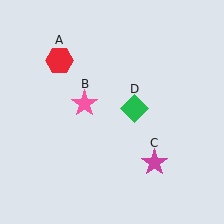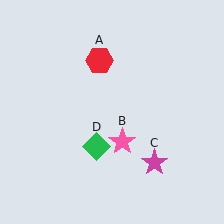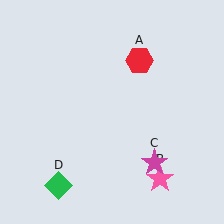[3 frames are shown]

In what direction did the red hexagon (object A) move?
The red hexagon (object A) moved right.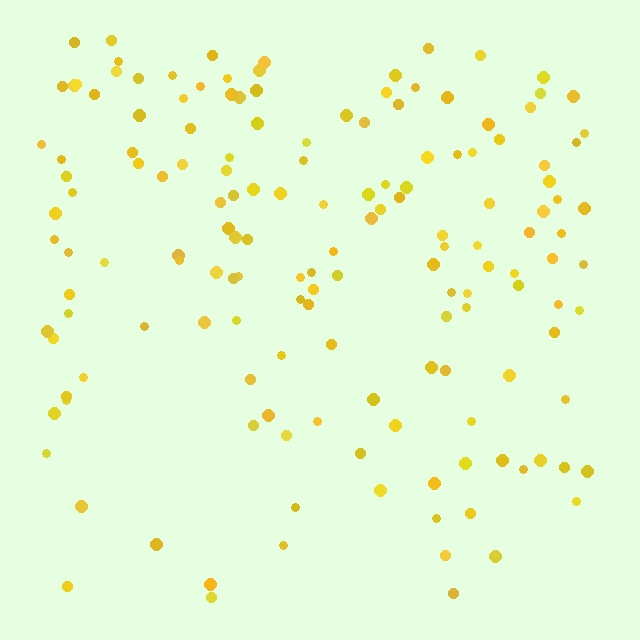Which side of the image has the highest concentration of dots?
The top.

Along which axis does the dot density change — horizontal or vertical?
Vertical.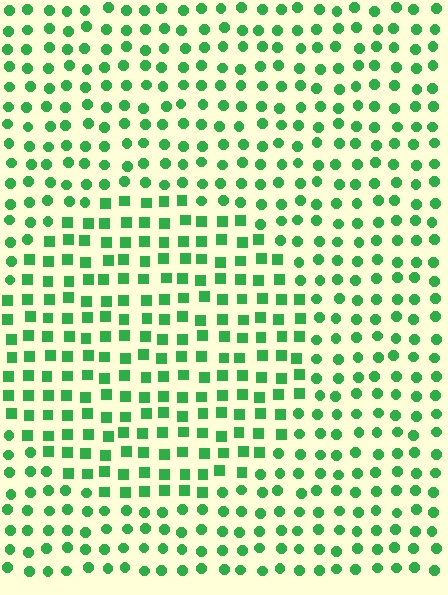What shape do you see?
I see a circle.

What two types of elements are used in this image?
The image uses squares inside the circle region and circles outside it.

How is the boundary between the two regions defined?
The boundary is defined by a change in element shape: squares inside vs. circles outside. All elements share the same color and spacing.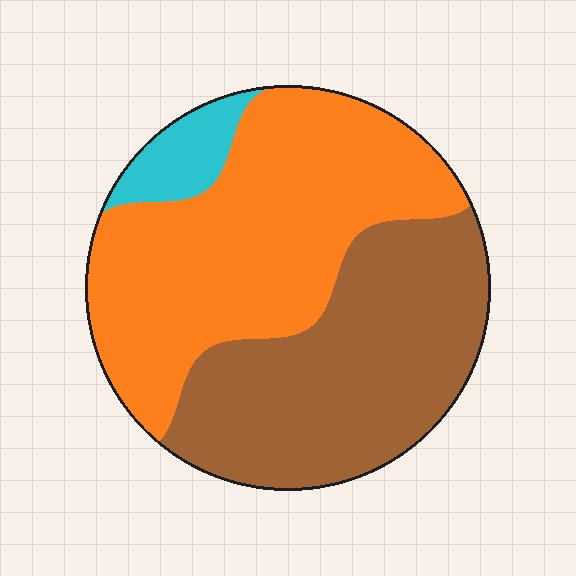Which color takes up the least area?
Cyan, at roughly 5%.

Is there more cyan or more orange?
Orange.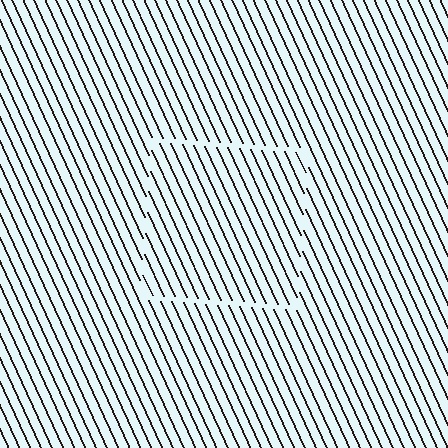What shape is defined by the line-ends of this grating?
An illusory square. The interior of the shape contains the same grating, shifted by half a period — the contour is defined by the phase discontinuity where line-ends from the inner and outer gratings abut.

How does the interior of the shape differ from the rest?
The interior of the shape contains the same grating, shifted by half a period — the contour is defined by the phase discontinuity where line-ends from the inner and outer gratings abut.